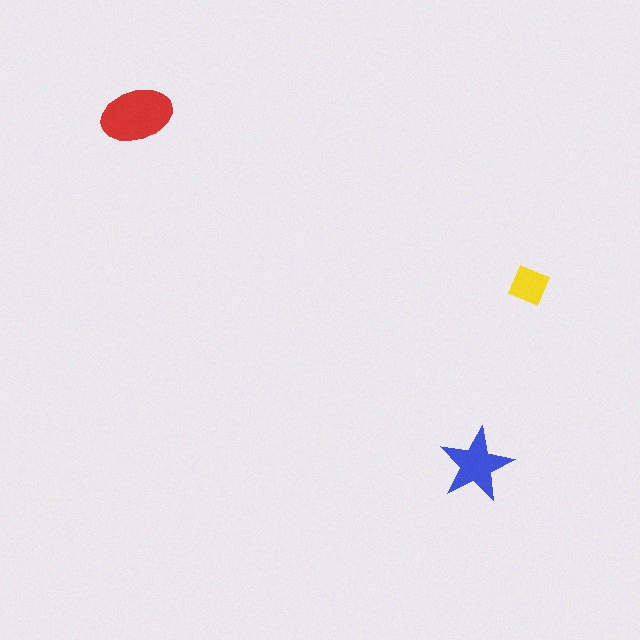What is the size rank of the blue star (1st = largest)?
2nd.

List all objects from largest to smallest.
The red ellipse, the blue star, the yellow diamond.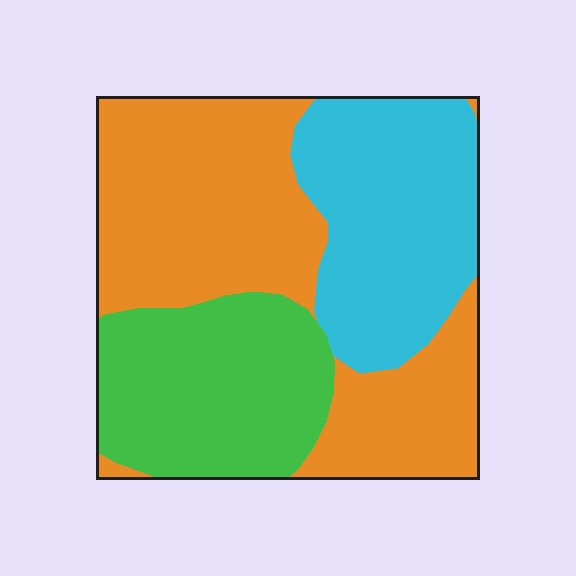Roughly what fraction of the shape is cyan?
Cyan takes up about one quarter (1/4) of the shape.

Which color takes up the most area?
Orange, at roughly 45%.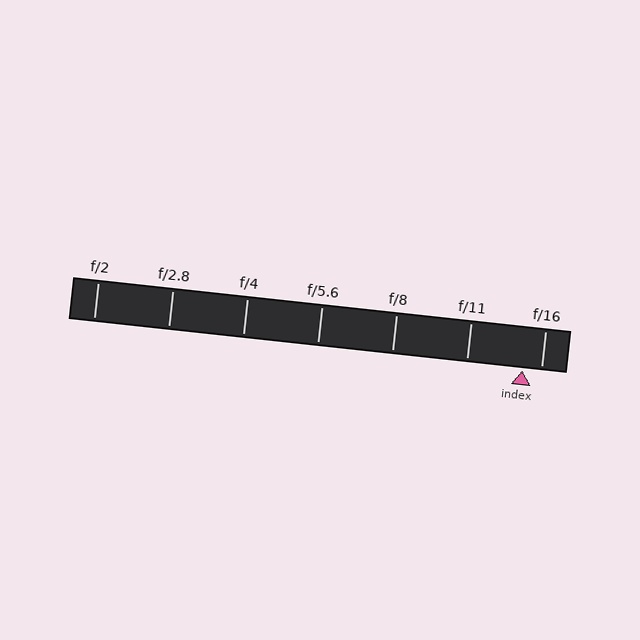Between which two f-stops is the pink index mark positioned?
The index mark is between f/11 and f/16.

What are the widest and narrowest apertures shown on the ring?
The widest aperture shown is f/2 and the narrowest is f/16.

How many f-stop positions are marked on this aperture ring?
There are 7 f-stop positions marked.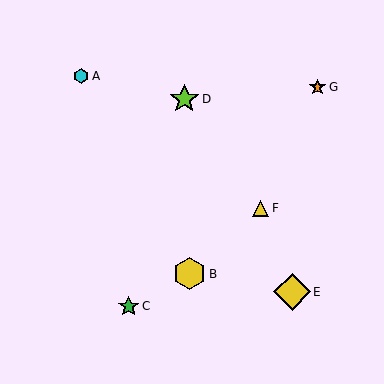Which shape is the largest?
The yellow diamond (labeled E) is the largest.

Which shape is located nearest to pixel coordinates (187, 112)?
The lime star (labeled D) at (184, 99) is nearest to that location.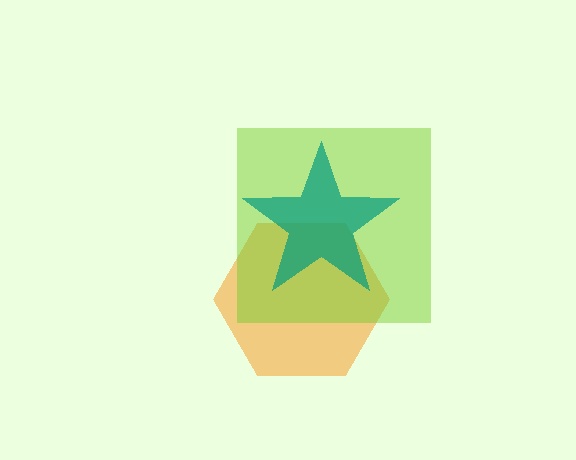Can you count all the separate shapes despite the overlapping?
Yes, there are 3 separate shapes.